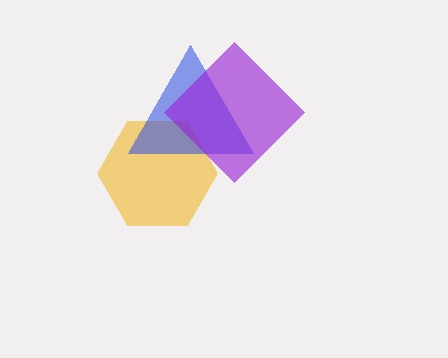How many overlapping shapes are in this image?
There are 3 overlapping shapes in the image.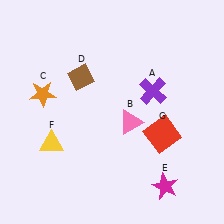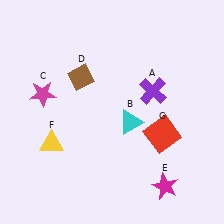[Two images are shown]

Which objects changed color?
B changed from pink to cyan. C changed from orange to magenta.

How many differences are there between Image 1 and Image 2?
There are 2 differences between the two images.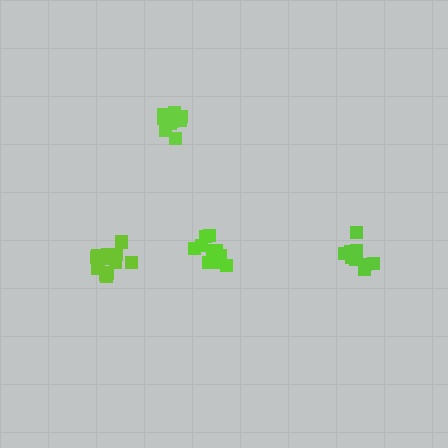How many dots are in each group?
Group 1: 13 dots, Group 2: 9 dots, Group 3: 12 dots, Group 4: 10 dots (44 total).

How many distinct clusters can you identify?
There are 4 distinct clusters.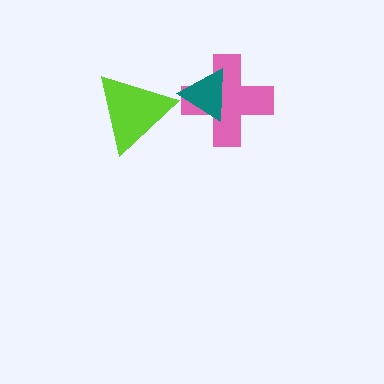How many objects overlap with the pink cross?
1 object overlaps with the pink cross.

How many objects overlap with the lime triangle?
0 objects overlap with the lime triangle.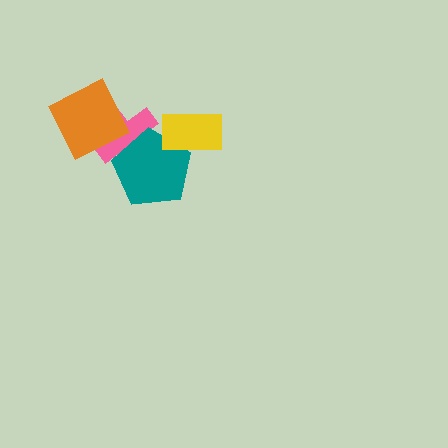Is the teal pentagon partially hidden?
Yes, it is partially covered by another shape.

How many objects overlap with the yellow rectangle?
1 object overlaps with the yellow rectangle.